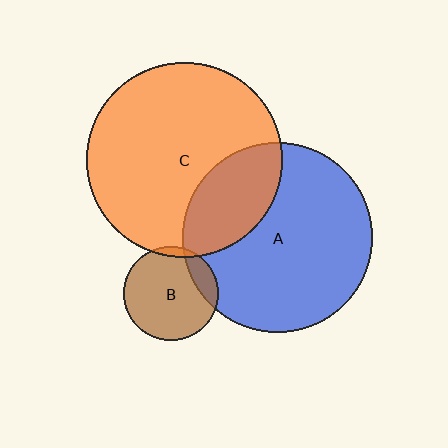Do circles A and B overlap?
Yes.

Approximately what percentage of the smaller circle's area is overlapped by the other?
Approximately 15%.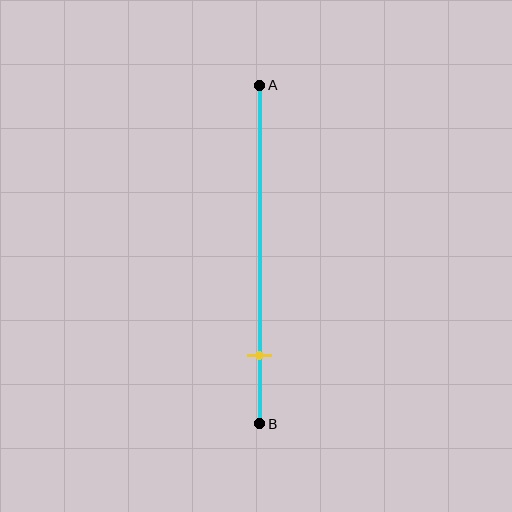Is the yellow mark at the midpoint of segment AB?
No, the mark is at about 80% from A, not at the 50% midpoint.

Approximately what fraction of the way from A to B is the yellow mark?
The yellow mark is approximately 80% of the way from A to B.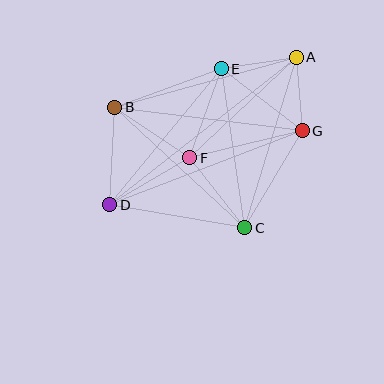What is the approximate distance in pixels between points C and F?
The distance between C and F is approximately 89 pixels.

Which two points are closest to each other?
Points A and G are closest to each other.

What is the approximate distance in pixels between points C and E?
The distance between C and E is approximately 161 pixels.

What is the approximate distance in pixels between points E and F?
The distance between E and F is approximately 95 pixels.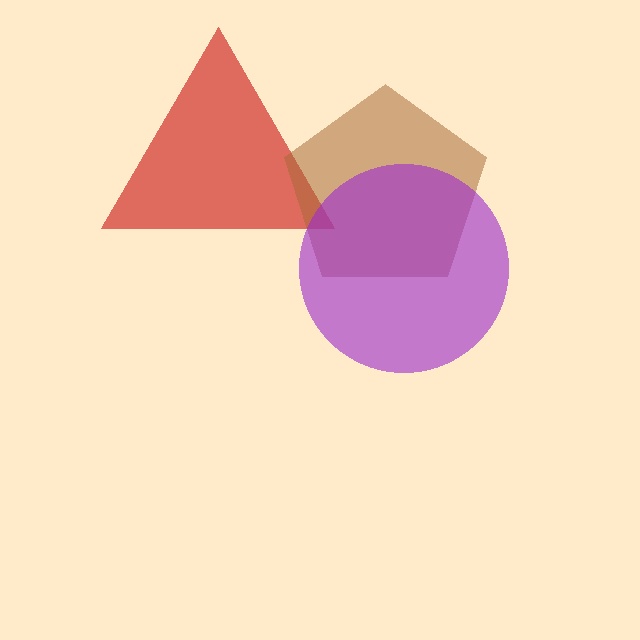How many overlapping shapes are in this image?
There are 3 overlapping shapes in the image.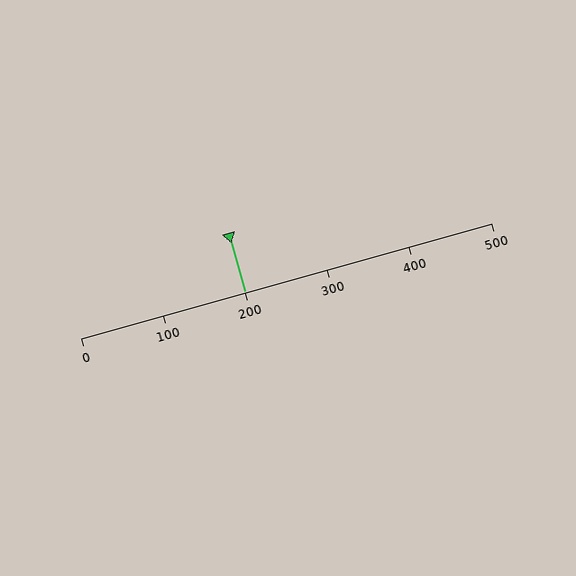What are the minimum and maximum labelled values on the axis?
The axis runs from 0 to 500.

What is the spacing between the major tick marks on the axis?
The major ticks are spaced 100 apart.